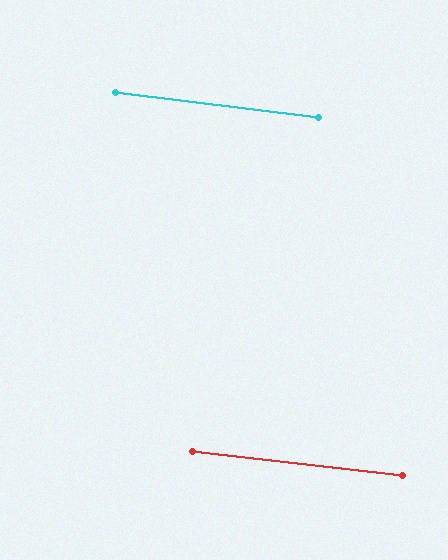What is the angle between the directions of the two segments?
Approximately 0 degrees.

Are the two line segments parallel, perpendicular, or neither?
Parallel — their directions differ by only 0.2°.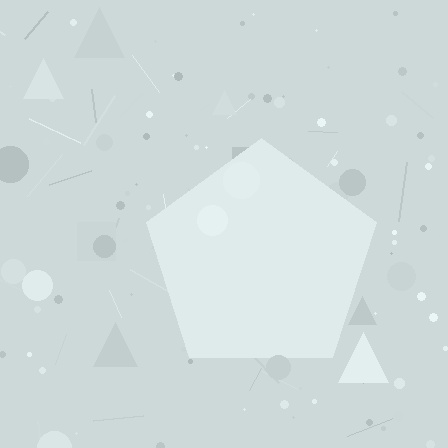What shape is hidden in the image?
A pentagon is hidden in the image.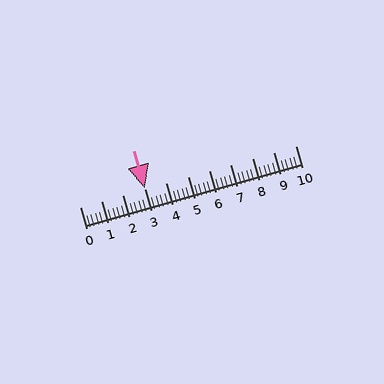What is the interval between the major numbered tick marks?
The major tick marks are spaced 1 units apart.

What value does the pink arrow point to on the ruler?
The pink arrow points to approximately 3.0.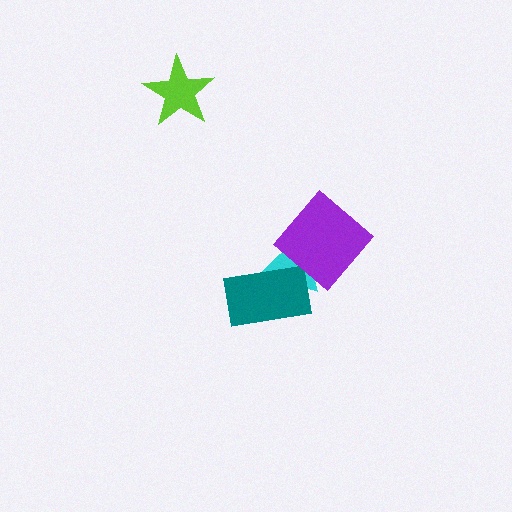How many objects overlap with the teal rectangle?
2 objects overlap with the teal rectangle.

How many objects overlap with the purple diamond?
2 objects overlap with the purple diamond.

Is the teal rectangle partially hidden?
Yes, it is partially covered by another shape.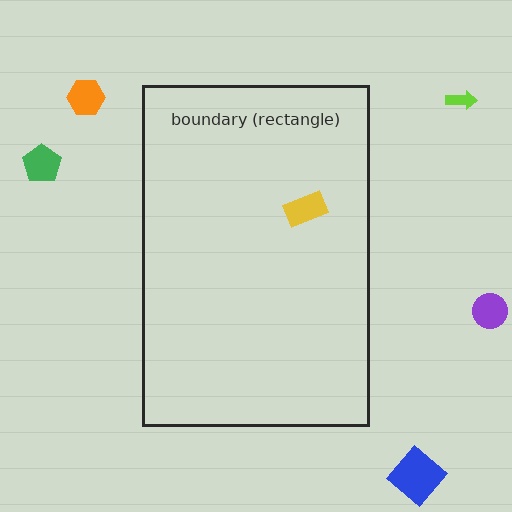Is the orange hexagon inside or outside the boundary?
Outside.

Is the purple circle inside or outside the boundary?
Outside.